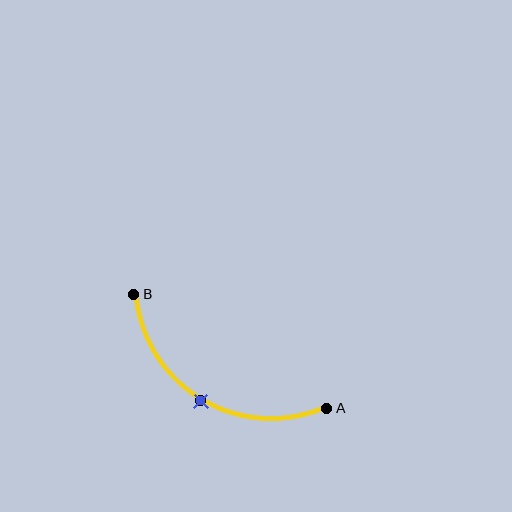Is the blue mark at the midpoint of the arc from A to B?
Yes. The blue mark lies on the arc at equal arc-length from both A and B — it is the arc midpoint.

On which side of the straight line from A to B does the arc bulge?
The arc bulges below the straight line connecting A and B.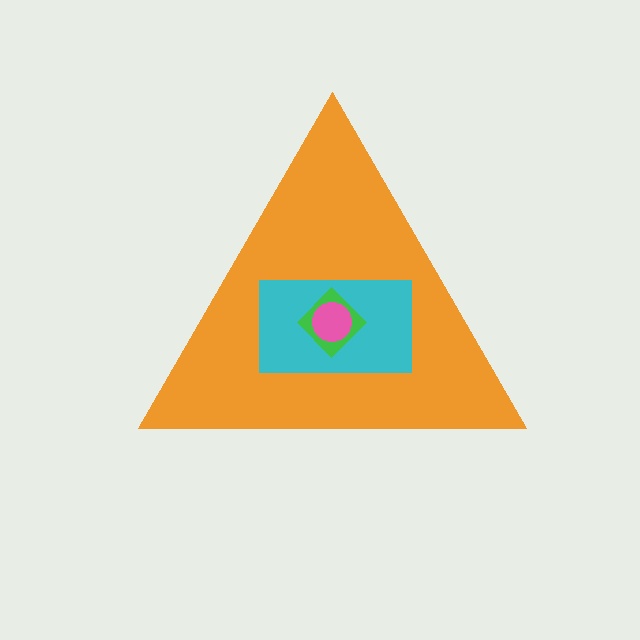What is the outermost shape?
The orange triangle.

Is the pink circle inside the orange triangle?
Yes.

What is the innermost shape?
The pink circle.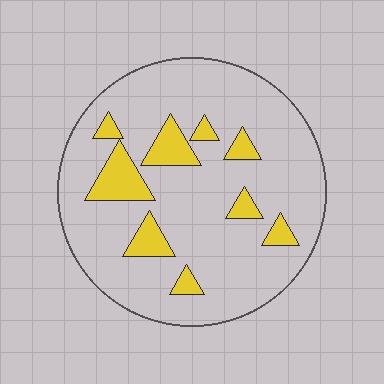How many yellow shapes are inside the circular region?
9.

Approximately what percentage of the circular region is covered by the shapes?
Approximately 15%.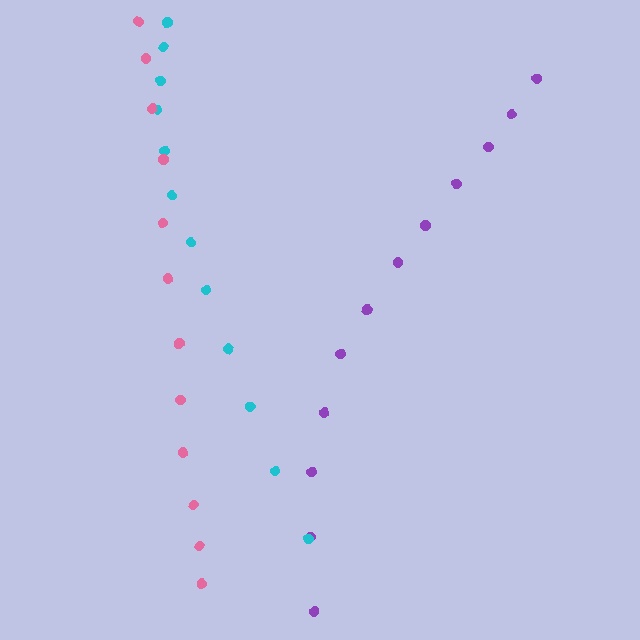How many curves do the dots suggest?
There are 3 distinct paths.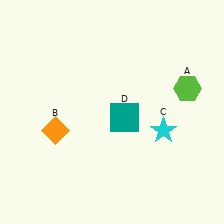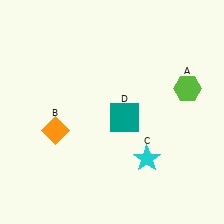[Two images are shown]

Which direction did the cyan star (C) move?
The cyan star (C) moved down.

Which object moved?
The cyan star (C) moved down.